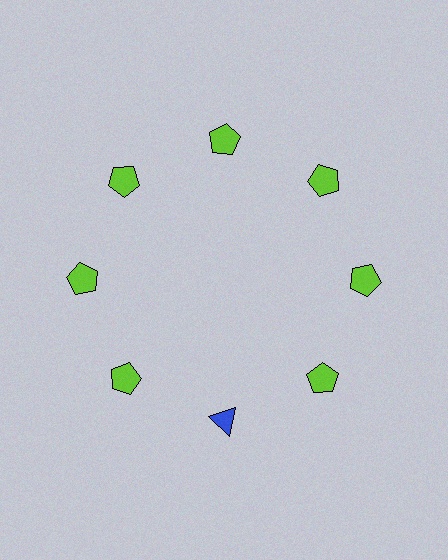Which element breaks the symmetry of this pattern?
The blue triangle at roughly the 6 o'clock position breaks the symmetry. All other shapes are lime pentagons.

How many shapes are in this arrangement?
There are 8 shapes arranged in a ring pattern.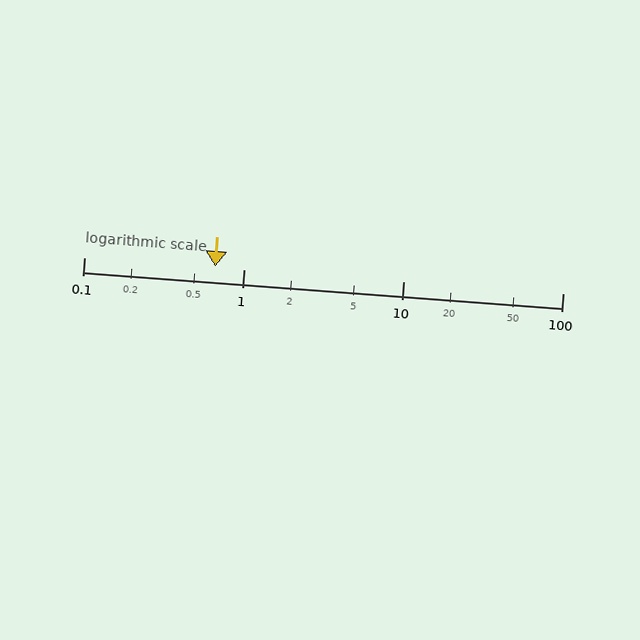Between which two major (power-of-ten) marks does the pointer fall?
The pointer is between 0.1 and 1.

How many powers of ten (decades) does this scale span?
The scale spans 3 decades, from 0.1 to 100.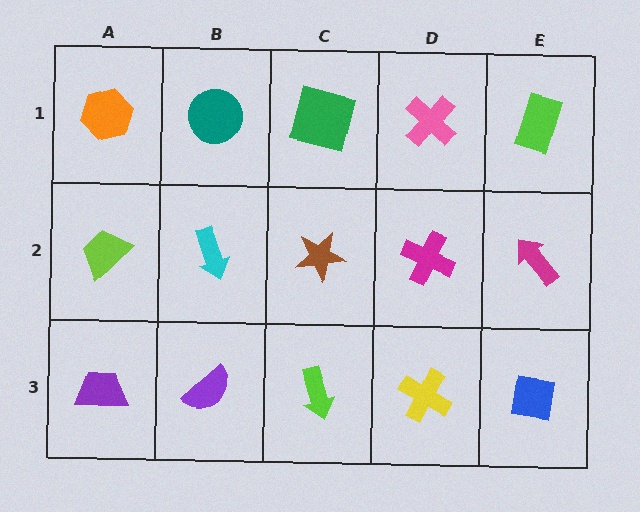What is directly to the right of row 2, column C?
A magenta cross.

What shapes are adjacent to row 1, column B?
A cyan arrow (row 2, column B), an orange hexagon (row 1, column A), a green square (row 1, column C).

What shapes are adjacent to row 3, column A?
A lime trapezoid (row 2, column A), a purple semicircle (row 3, column B).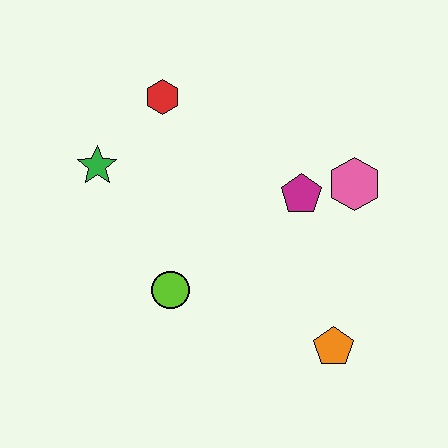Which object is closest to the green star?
The red hexagon is closest to the green star.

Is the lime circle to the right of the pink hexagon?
No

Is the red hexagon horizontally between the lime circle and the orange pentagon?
No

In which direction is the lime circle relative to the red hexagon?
The lime circle is below the red hexagon.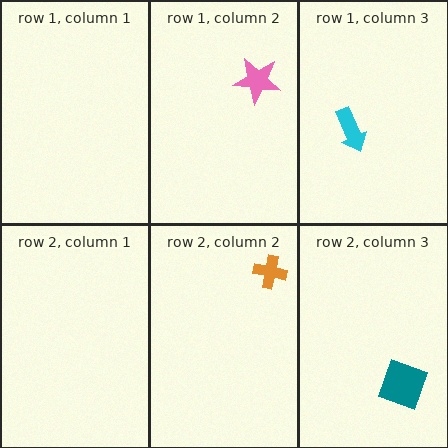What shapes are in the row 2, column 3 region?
The teal square.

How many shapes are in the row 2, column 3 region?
1.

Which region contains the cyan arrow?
The row 1, column 3 region.